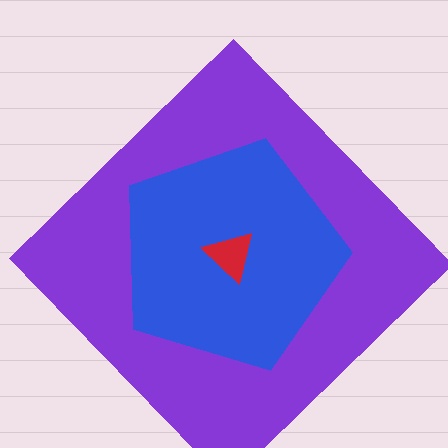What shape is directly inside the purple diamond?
The blue pentagon.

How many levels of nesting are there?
3.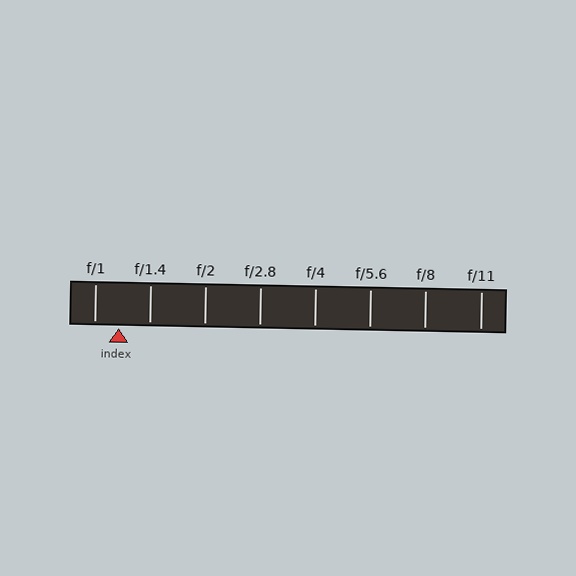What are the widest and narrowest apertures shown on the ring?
The widest aperture shown is f/1 and the narrowest is f/11.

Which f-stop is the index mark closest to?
The index mark is closest to f/1.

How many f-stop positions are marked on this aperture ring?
There are 8 f-stop positions marked.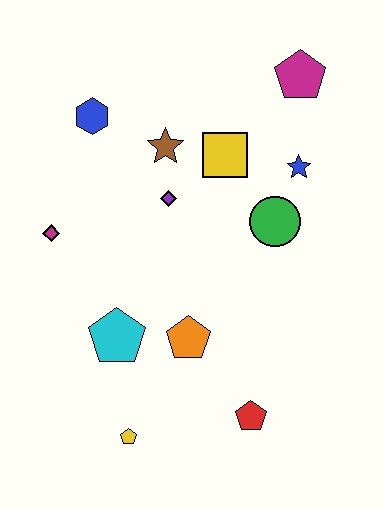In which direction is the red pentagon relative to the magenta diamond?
The red pentagon is to the right of the magenta diamond.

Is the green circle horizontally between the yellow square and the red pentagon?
No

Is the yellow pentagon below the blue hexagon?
Yes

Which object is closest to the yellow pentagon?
The cyan pentagon is closest to the yellow pentagon.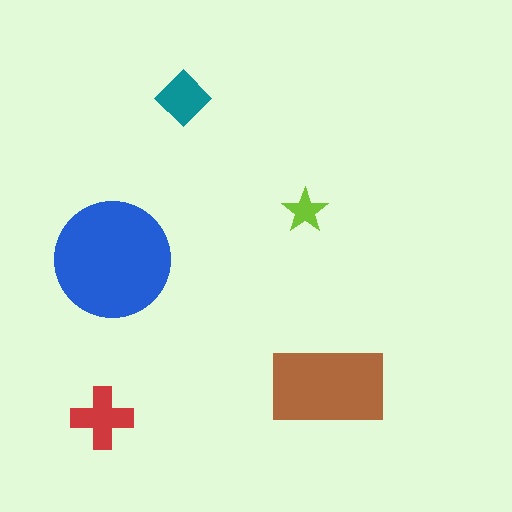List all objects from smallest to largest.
The lime star, the teal diamond, the red cross, the brown rectangle, the blue circle.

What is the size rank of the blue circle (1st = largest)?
1st.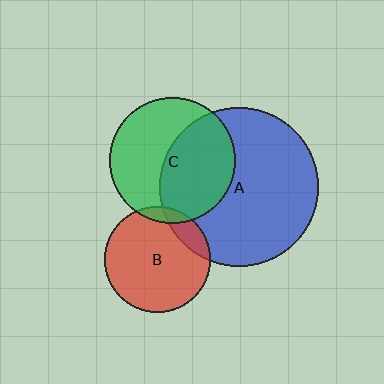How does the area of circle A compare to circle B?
Approximately 2.2 times.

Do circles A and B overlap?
Yes.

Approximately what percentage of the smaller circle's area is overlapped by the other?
Approximately 15%.